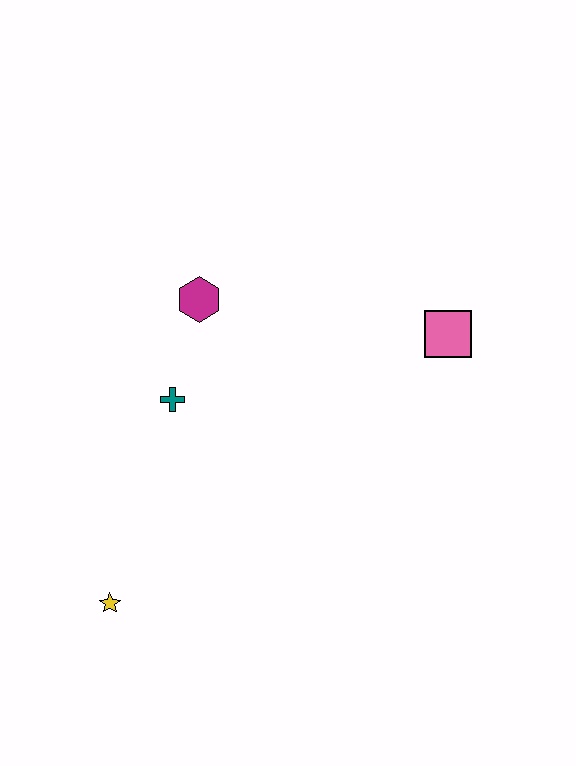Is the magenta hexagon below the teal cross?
No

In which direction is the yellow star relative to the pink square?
The yellow star is to the left of the pink square.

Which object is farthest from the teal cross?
The pink square is farthest from the teal cross.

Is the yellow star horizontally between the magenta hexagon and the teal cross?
No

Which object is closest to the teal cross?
The magenta hexagon is closest to the teal cross.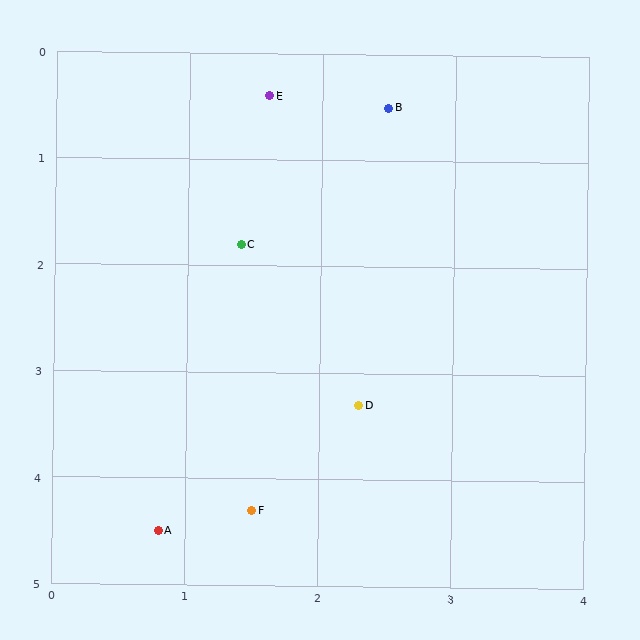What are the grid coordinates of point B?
Point B is at approximately (2.5, 0.5).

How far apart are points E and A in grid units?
Points E and A are about 4.2 grid units apart.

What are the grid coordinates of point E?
Point E is at approximately (1.6, 0.4).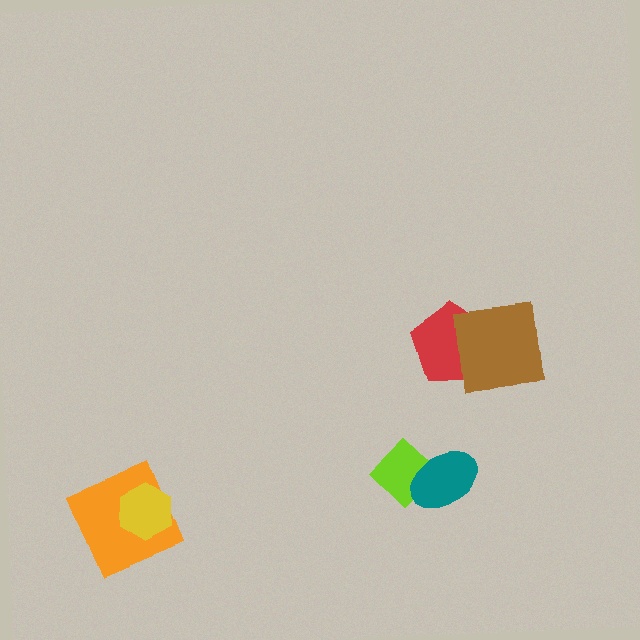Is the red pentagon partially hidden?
Yes, it is partially covered by another shape.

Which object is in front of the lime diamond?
The teal ellipse is in front of the lime diamond.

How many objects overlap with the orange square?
1 object overlaps with the orange square.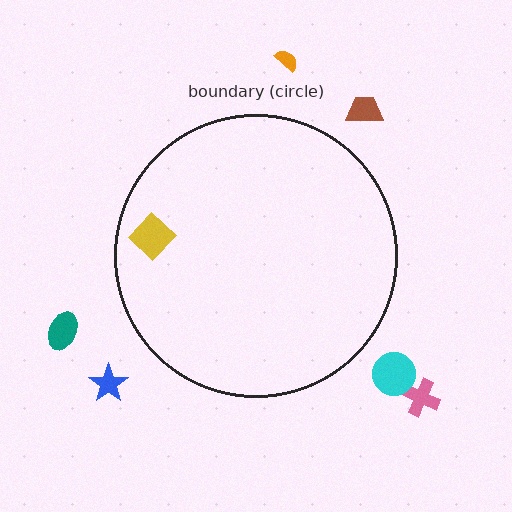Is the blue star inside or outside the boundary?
Outside.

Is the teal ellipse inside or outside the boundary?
Outside.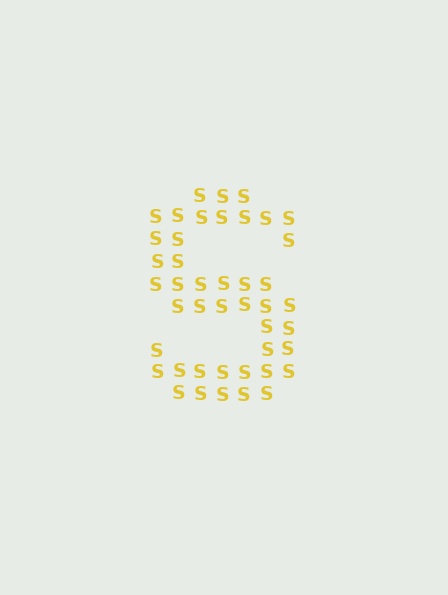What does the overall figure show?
The overall figure shows the letter S.